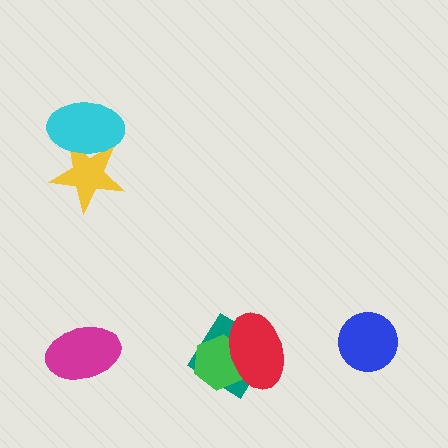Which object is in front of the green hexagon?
The red ellipse is in front of the green hexagon.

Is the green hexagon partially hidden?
Yes, it is partially covered by another shape.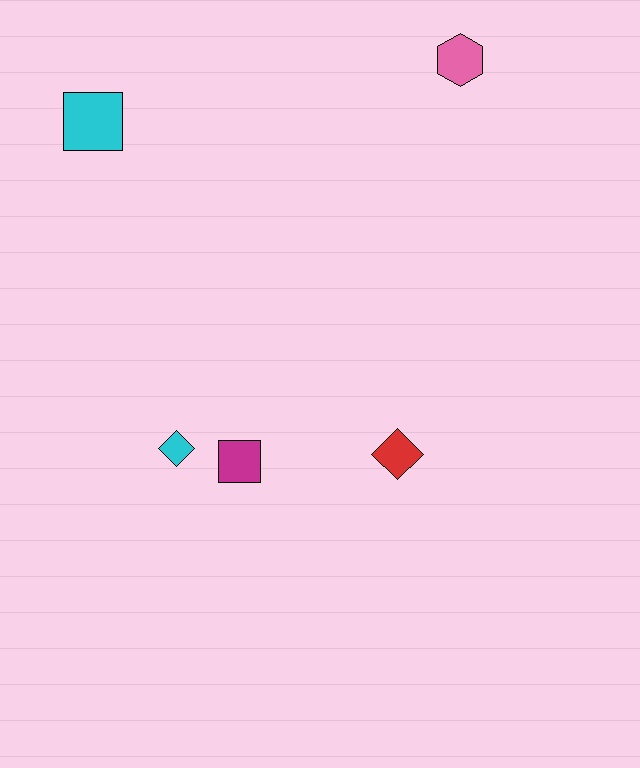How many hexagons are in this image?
There is 1 hexagon.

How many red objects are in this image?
There is 1 red object.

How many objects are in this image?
There are 5 objects.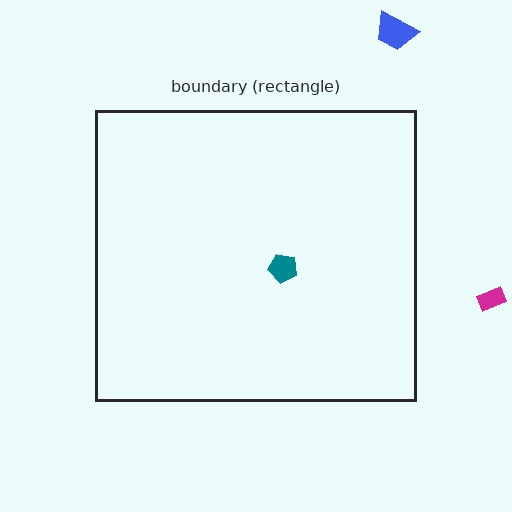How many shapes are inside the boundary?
1 inside, 2 outside.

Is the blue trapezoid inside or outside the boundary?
Outside.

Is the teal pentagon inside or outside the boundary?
Inside.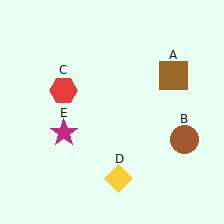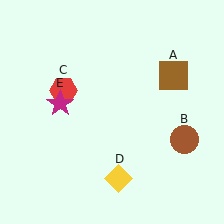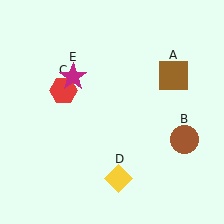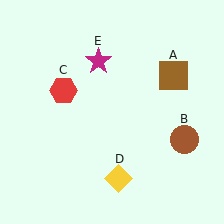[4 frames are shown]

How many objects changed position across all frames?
1 object changed position: magenta star (object E).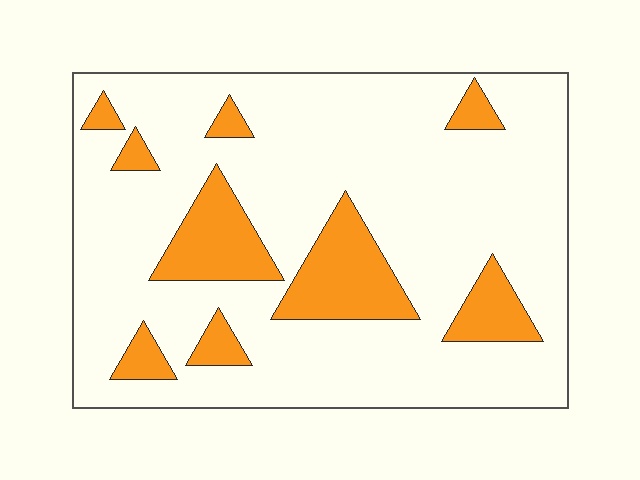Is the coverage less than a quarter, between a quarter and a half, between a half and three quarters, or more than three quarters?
Less than a quarter.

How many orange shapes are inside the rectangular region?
9.